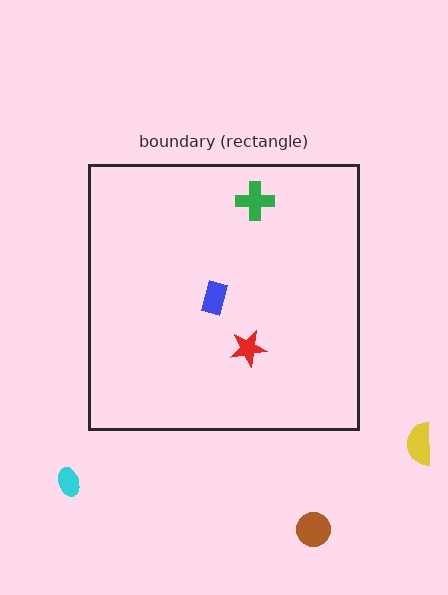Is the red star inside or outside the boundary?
Inside.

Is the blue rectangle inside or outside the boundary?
Inside.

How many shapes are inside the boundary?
3 inside, 3 outside.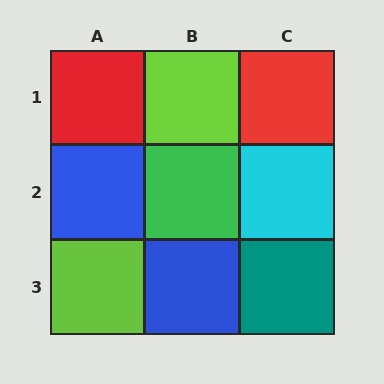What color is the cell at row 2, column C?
Cyan.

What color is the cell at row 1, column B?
Lime.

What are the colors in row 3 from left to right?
Lime, blue, teal.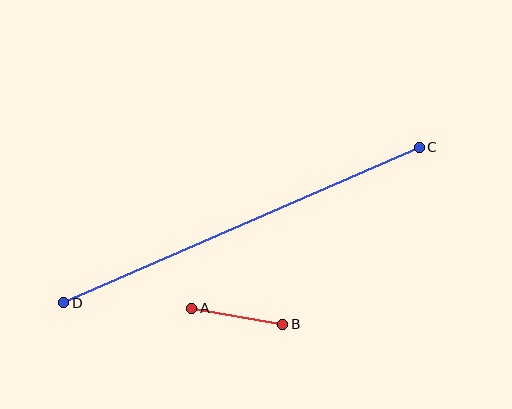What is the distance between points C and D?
The distance is approximately 388 pixels.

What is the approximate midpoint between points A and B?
The midpoint is at approximately (237, 316) pixels.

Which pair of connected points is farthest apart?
Points C and D are farthest apart.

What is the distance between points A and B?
The distance is approximately 92 pixels.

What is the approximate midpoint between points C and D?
The midpoint is at approximately (242, 225) pixels.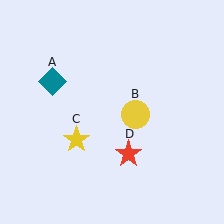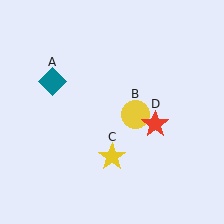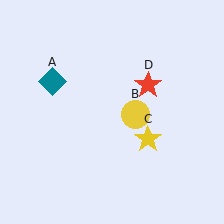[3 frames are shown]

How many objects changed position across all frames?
2 objects changed position: yellow star (object C), red star (object D).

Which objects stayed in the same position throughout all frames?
Teal diamond (object A) and yellow circle (object B) remained stationary.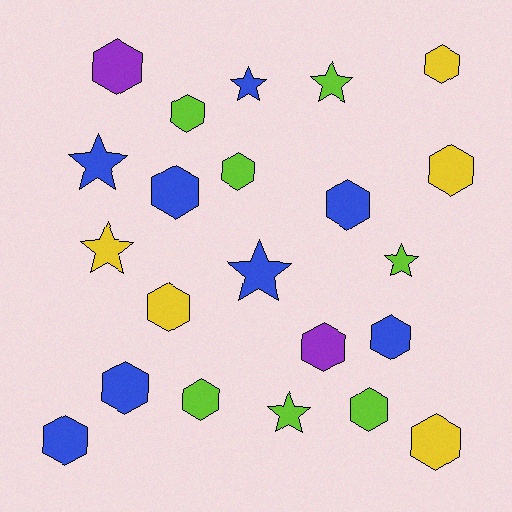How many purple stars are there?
There are no purple stars.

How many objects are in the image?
There are 22 objects.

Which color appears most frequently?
Blue, with 8 objects.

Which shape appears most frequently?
Hexagon, with 15 objects.